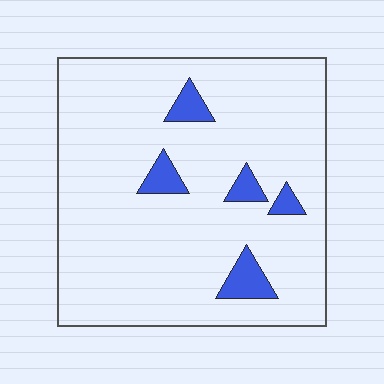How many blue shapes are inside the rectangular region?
5.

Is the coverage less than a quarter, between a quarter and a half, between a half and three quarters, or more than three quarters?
Less than a quarter.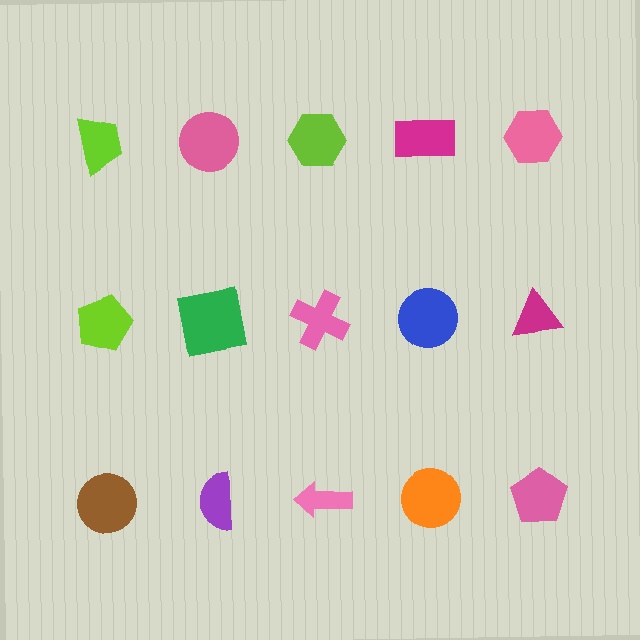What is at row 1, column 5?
A pink hexagon.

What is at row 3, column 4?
An orange circle.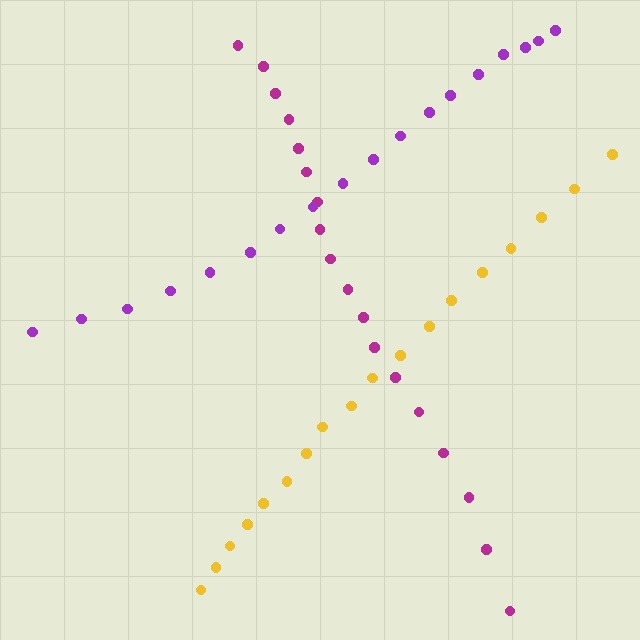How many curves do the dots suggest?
There are 3 distinct paths.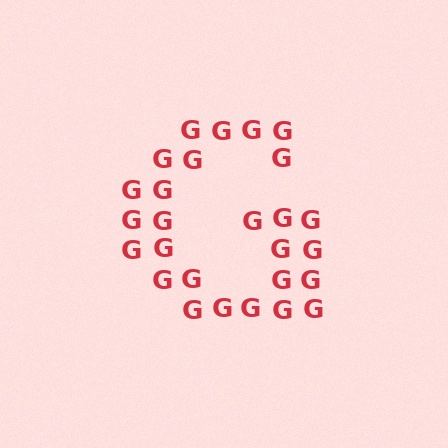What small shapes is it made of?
It is made of small letter G's.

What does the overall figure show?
The overall figure shows the letter G.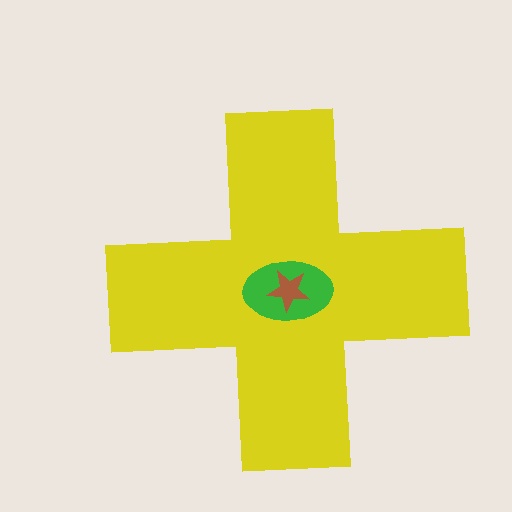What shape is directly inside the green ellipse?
The brown star.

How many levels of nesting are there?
3.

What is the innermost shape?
The brown star.